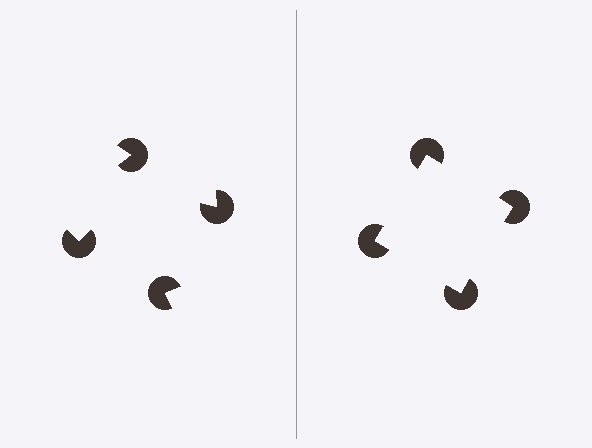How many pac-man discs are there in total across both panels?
8 — 4 on each side.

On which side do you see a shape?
An illusory square appears on the right side. On the left side the wedge cuts are rotated, so no coherent shape forms.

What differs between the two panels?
The pac-man discs are positioned identically on both sides; only the wedge orientations differ. On the right they align to a square; on the left they are misaligned.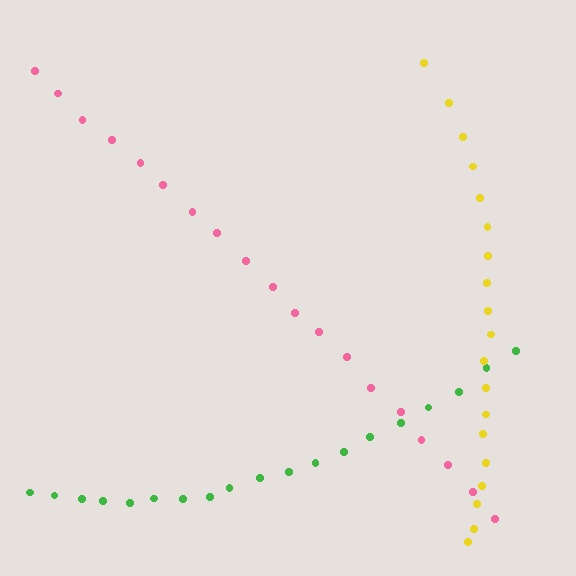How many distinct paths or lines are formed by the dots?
There are 3 distinct paths.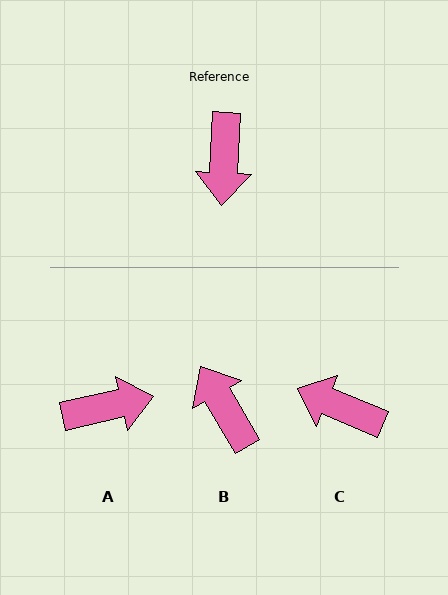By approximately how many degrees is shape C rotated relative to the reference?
Approximately 109 degrees clockwise.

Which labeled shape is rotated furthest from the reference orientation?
B, about 147 degrees away.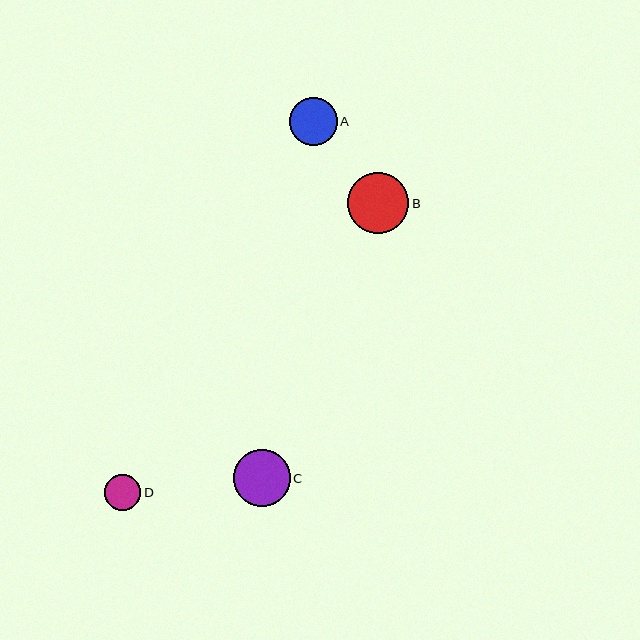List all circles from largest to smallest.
From largest to smallest: B, C, A, D.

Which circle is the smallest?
Circle D is the smallest with a size of approximately 36 pixels.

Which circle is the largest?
Circle B is the largest with a size of approximately 61 pixels.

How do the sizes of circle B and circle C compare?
Circle B and circle C are approximately the same size.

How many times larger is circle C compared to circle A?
Circle C is approximately 1.2 times the size of circle A.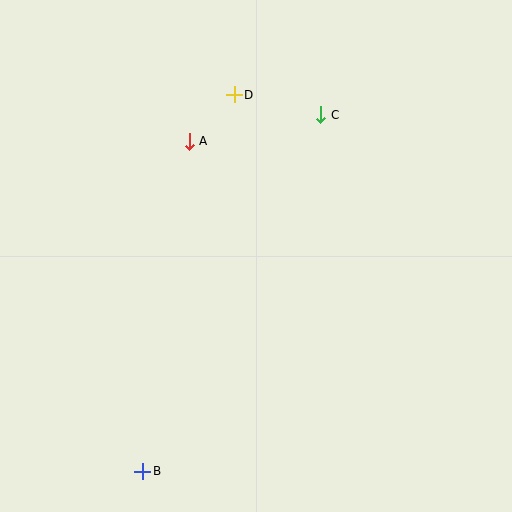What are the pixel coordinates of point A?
Point A is at (189, 141).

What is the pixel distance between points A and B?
The distance between A and B is 333 pixels.